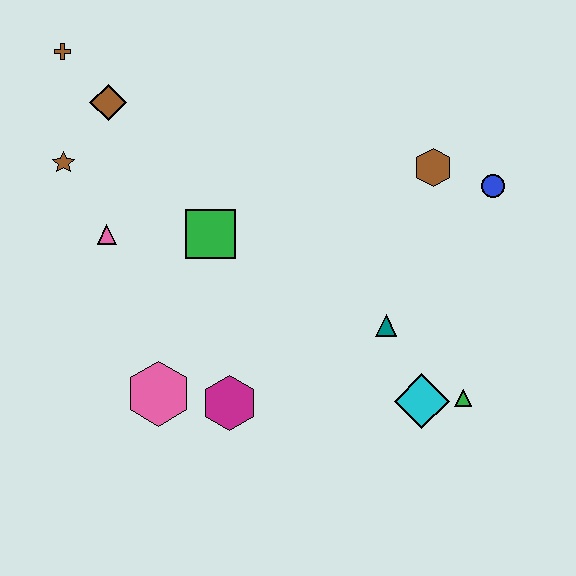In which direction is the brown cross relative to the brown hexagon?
The brown cross is to the left of the brown hexagon.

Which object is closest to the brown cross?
The brown diamond is closest to the brown cross.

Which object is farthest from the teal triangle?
The brown cross is farthest from the teal triangle.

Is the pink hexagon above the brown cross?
No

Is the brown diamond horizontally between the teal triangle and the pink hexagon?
No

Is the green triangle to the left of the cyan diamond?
No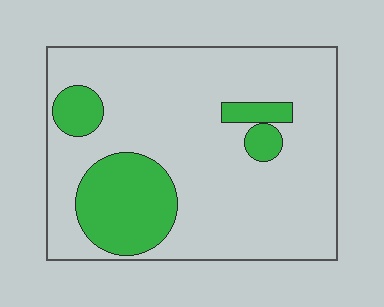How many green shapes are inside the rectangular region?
4.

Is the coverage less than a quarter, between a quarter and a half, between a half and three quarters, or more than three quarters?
Less than a quarter.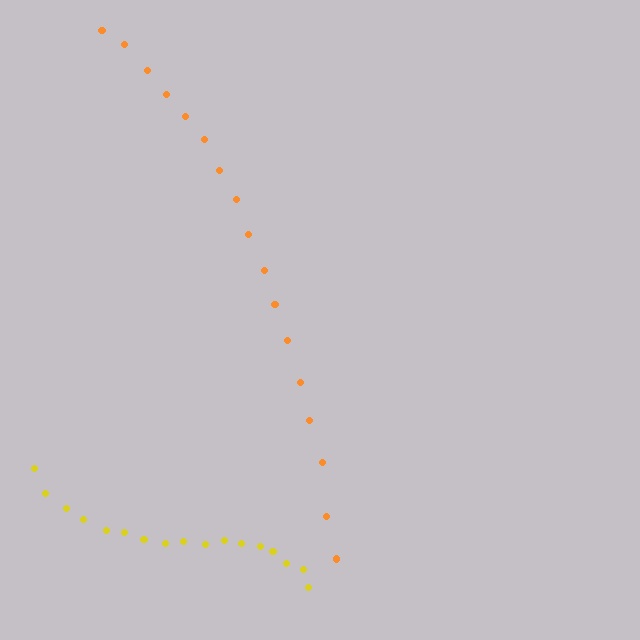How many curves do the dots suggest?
There are 2 distinct paths.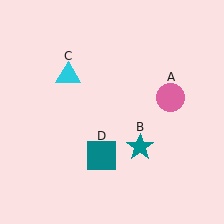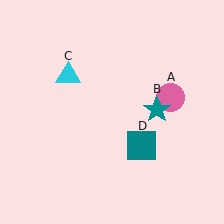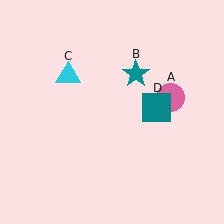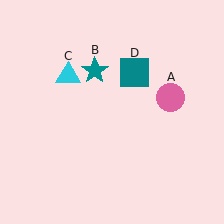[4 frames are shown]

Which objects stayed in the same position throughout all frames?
Pink circle (object A) and cyan triangle (object C) remained stationary.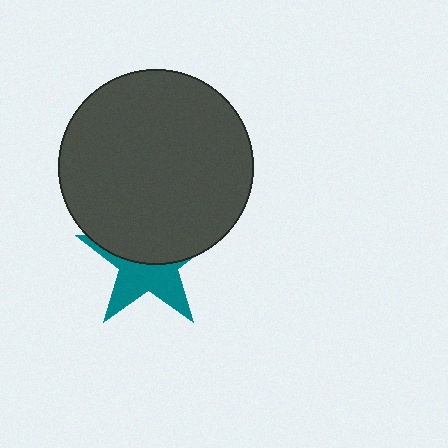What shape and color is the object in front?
The object in front is a dark gray circle.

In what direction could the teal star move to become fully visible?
The teal star could move down. That would shift it out from behind the dark gray circle entirely.